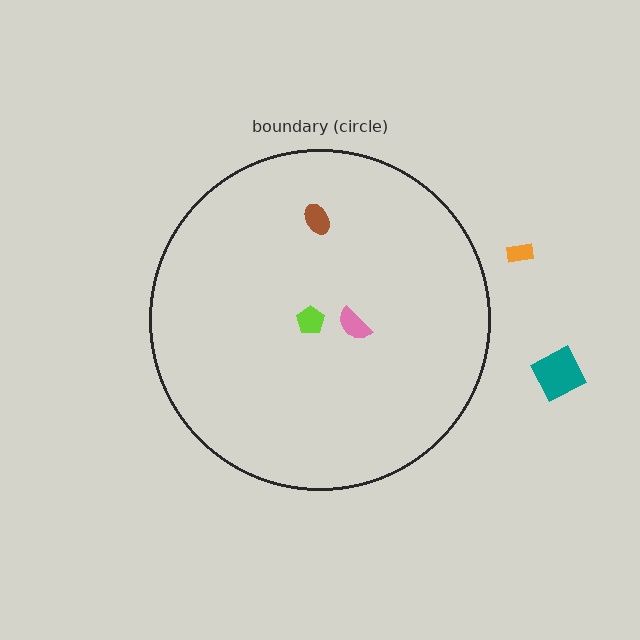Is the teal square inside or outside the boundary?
Outside.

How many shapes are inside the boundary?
3 inside, 2 outside.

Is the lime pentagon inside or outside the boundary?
Inside.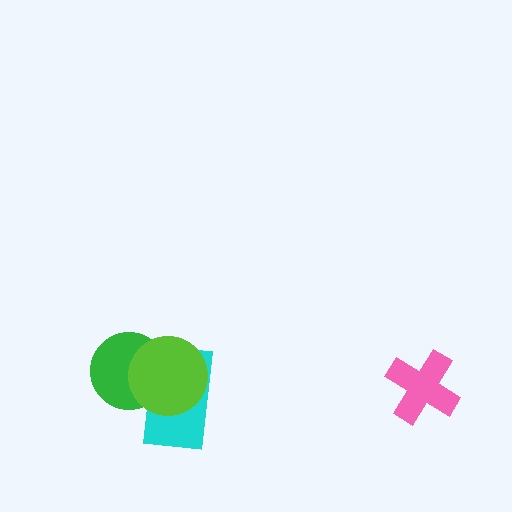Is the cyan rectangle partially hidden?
Yes, it is partially covered by another shape.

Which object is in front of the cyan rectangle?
The lime circle is in front of the cyan rectangle.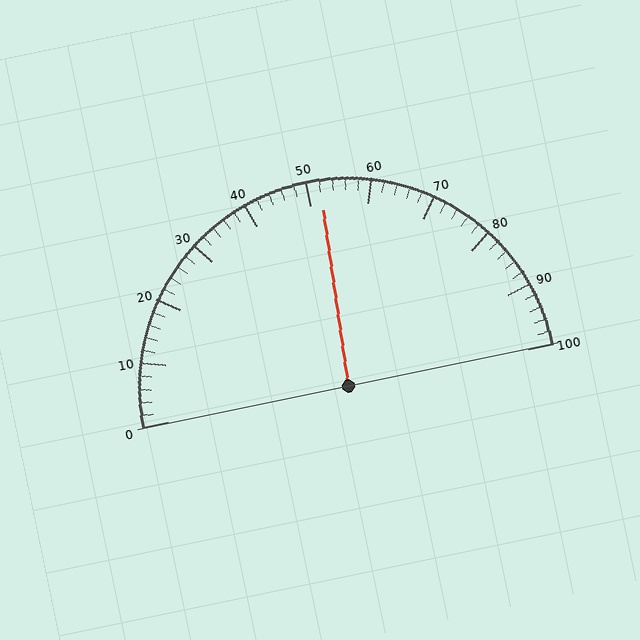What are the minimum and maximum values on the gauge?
The gauge ranges from 0 to 100.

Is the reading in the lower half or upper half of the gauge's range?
The reading is in the upper half of the range (0 to 100).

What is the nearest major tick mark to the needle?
The nearest major tick mark is 50.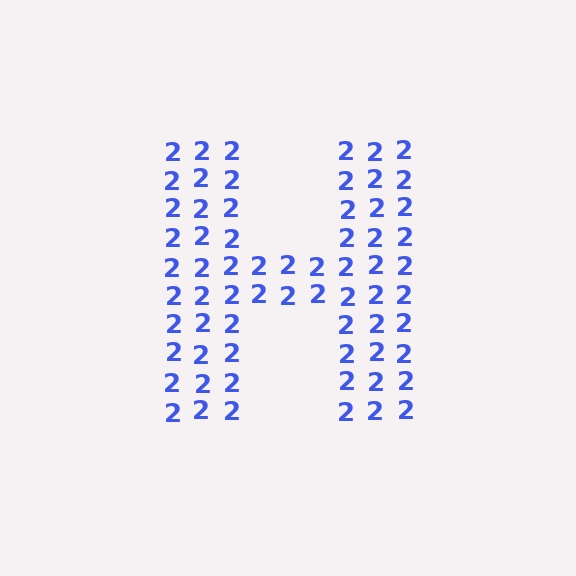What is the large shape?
The large shape is the letter H.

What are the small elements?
The small elements are digit 2's.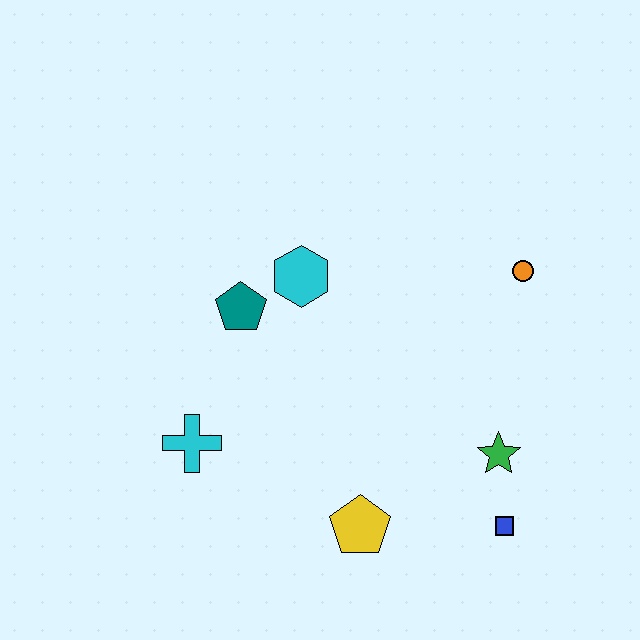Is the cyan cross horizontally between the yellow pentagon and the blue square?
No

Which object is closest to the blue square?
The green star is closest to the blue square.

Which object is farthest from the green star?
The cyan cross is farthest from the green star.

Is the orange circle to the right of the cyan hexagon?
Yes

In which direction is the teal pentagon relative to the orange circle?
The teal pentagon is to the left of the orange circle.